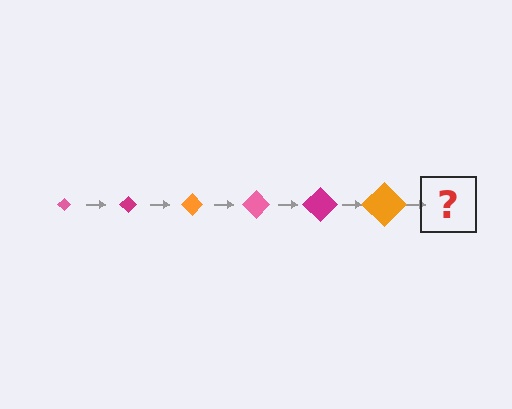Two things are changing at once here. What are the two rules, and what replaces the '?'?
The two rules are that the diamond grows larger each step and the color cycles through pink, magenta, and orange. The '?' should be a pink diamond, larger than the previous one.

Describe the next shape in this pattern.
It should be a pink diamond, larger than the previous one.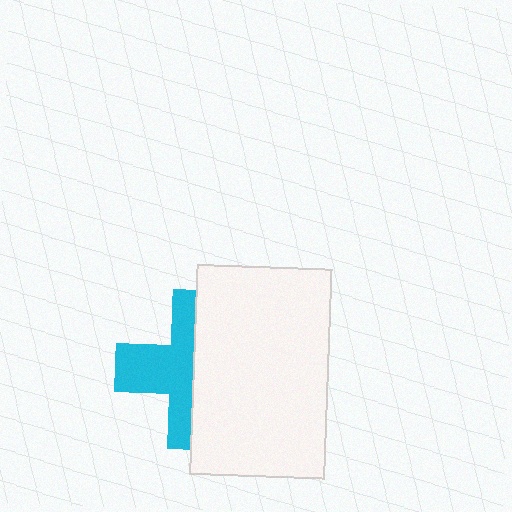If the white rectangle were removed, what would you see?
You would see the complete cyan cross.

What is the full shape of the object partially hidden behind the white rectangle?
The partially hidden object is a cyan cross.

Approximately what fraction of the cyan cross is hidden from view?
Roughly 52% of the cyan cross is hidden behind the white rectangle.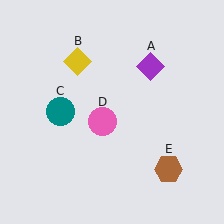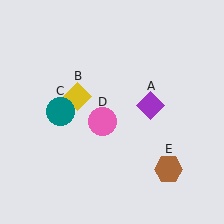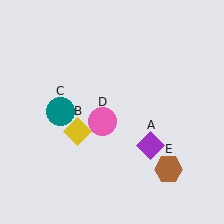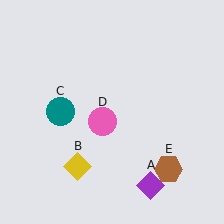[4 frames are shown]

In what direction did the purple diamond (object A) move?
The purple diamond (object A) moved down.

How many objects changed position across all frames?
2 objects changed position: purple diamond (object A), yellow diamond (object B).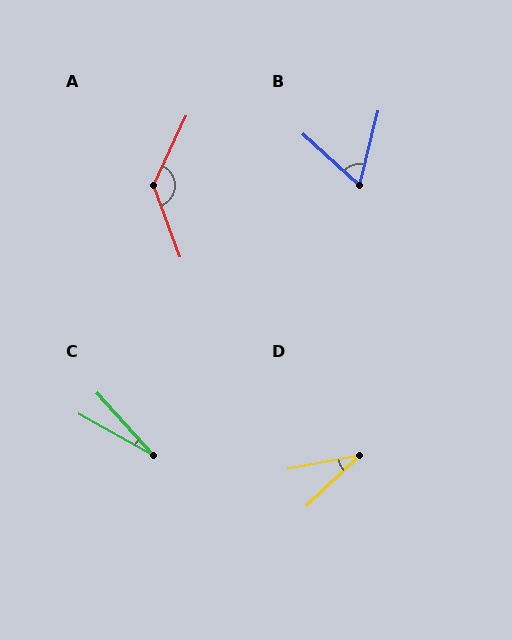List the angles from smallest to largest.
C (19°), D (33°), B (61°), A (135°).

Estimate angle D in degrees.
Approximately 33 degrees.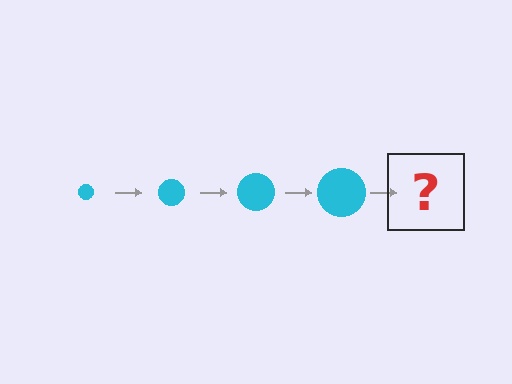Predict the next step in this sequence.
The next step is a cyan circle, larger than the previous one.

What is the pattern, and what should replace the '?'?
The pattern is that the circle gets progressively larger each step. The '?' should be a cyan circle, larger than the previous one.